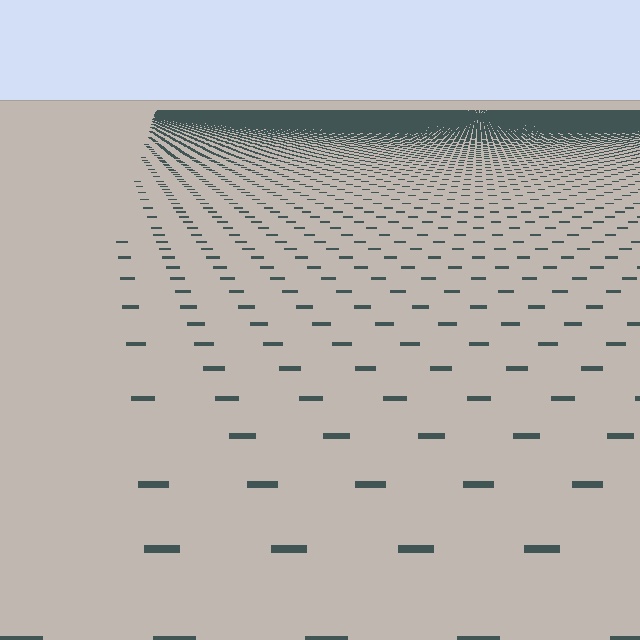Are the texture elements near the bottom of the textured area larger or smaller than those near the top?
Larger. Near the bottom, elements are closer to the viewer and appear at a bigger on-screen size.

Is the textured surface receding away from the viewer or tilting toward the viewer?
The surface is receding away from the viewer. Texture elements get smaller and denser toward the top.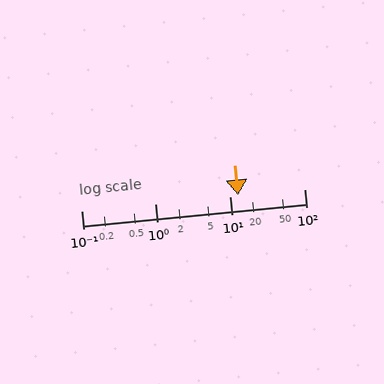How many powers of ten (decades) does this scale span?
The scale spans 3 decades, from 0.1 to 100.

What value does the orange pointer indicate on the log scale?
The pointer indicates approximately 13.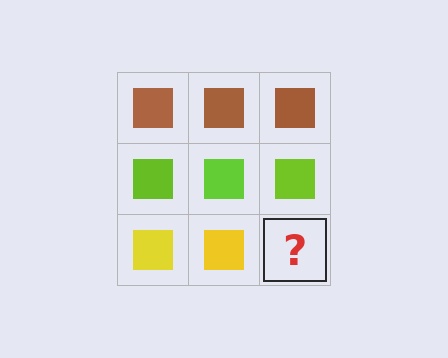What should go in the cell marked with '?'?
The missing cell should contain a yellow square.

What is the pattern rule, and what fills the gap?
The rule is that each row has a consistent color. The gap should be filled with a yellow square.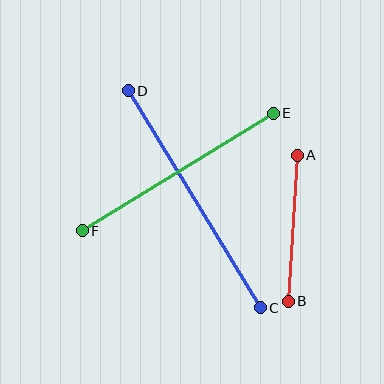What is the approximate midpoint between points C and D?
The midpoint is at approximately (194, 199) pixels.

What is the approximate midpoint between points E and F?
The midpoint is at approximately (178, 172) pixels.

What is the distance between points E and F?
The distance is approximately 224 pixels.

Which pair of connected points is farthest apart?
Points C and D are farthest apart.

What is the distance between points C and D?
The distance is approximately 254 pixels.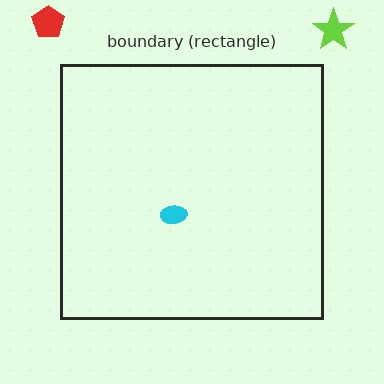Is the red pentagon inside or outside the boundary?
Outside.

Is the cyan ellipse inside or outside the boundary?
Inside.